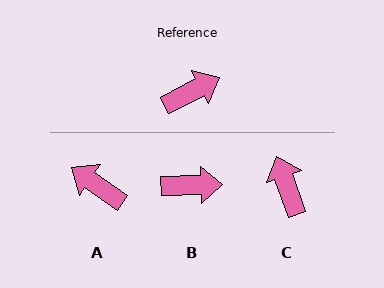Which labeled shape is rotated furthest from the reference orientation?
A, about 118 degrees away.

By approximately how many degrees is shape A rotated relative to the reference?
Approximately 118 degrees counter-clockwise.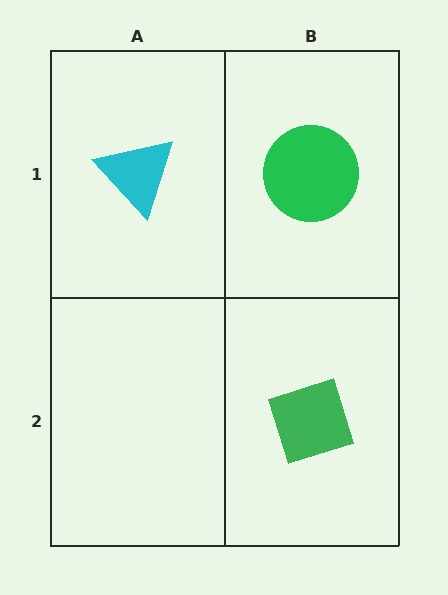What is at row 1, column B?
A green circle.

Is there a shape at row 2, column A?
No, that cell is empty.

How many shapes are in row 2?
1 shape.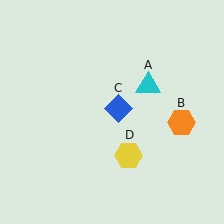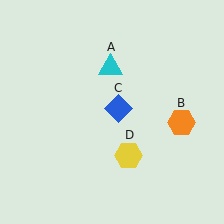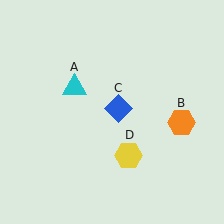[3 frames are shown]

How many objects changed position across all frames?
1 object changed position: cyan triangle (object A).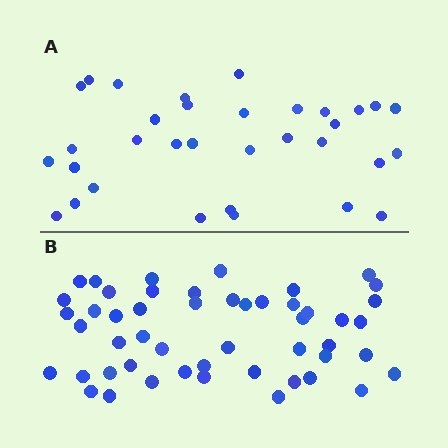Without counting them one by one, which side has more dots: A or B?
Region B (the bottom region) has more dots.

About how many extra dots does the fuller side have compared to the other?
Region B has approximately 15 more dots than region A.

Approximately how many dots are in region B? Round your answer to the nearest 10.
About 50 dots.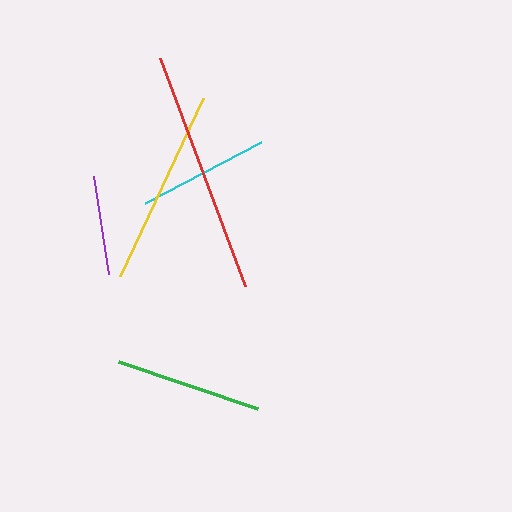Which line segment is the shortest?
The purple line is the shortest at approximately 99 pixels.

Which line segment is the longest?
The red line is the longest at approximately 243 pixels.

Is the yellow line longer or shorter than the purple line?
The yellow line is longer than the purple line.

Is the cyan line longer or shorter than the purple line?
The cyan line is longer than the purple line.